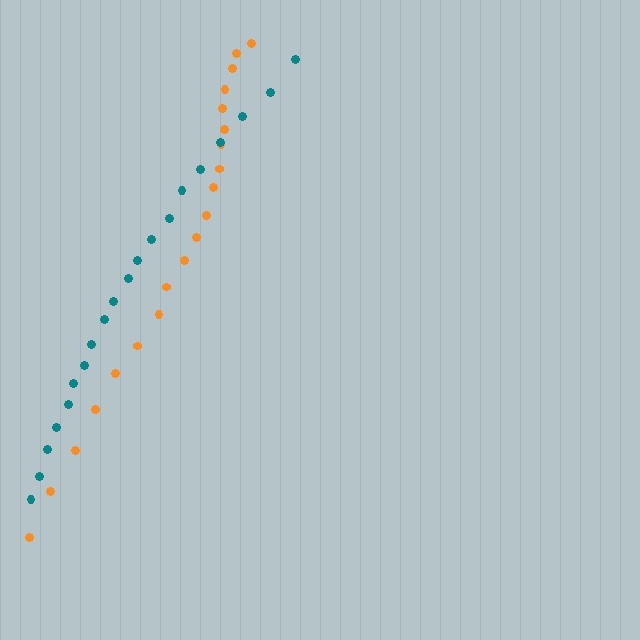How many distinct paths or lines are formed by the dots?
There are 2 distinct paths.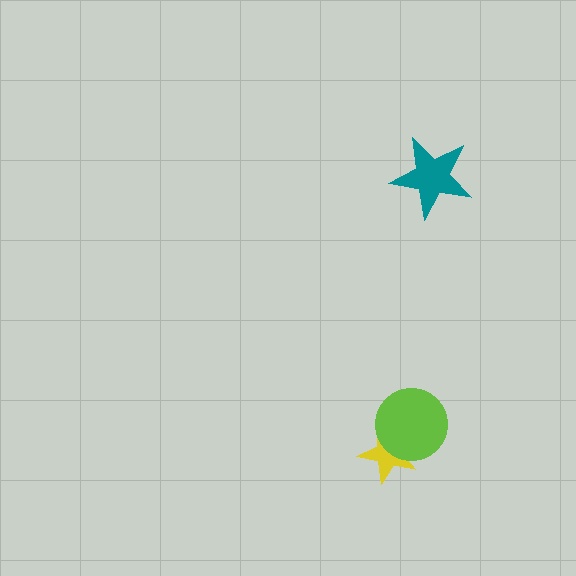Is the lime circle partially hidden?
No, no other shape covers it.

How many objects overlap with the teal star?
0 objects overlap with the teal star.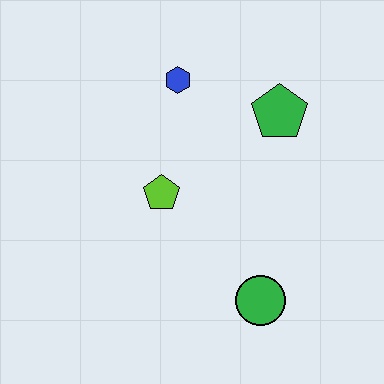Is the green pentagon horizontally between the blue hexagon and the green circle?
No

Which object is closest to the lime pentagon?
The blue hexagon is closest to the lime pentagon.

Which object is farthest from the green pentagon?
The green circle is farthest from the green pentagon.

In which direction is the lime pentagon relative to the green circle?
The lime pentagon is above the green circle.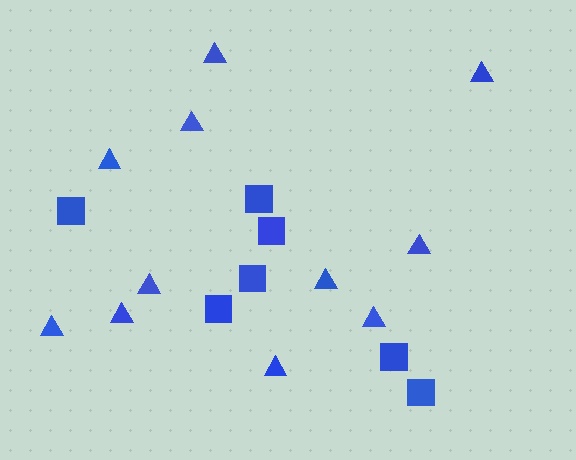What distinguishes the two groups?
There are 2 groups: one group of triangles (11) and one group of squares (7).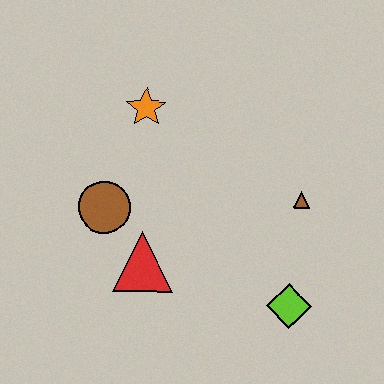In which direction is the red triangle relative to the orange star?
The red triangle is below the orange star.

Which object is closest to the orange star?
The brown circle is closest to the orange star.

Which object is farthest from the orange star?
The lime diamond is farthest from the orange star.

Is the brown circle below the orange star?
Yes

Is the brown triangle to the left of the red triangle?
No